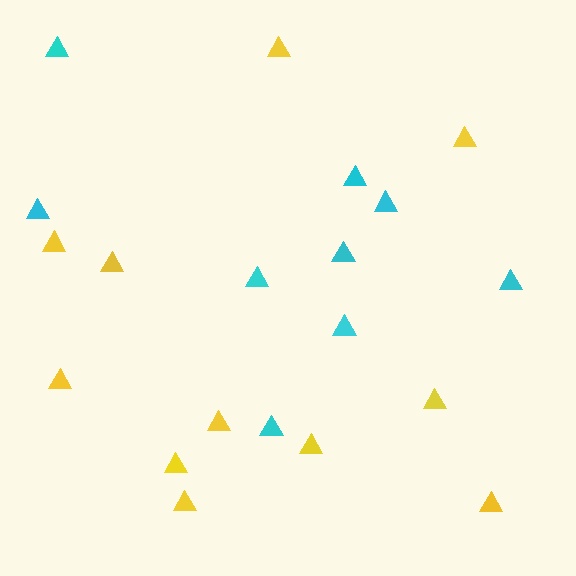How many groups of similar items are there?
There are 2 groups: one group of cyan triangles (9) and one group of yellow triangles (11).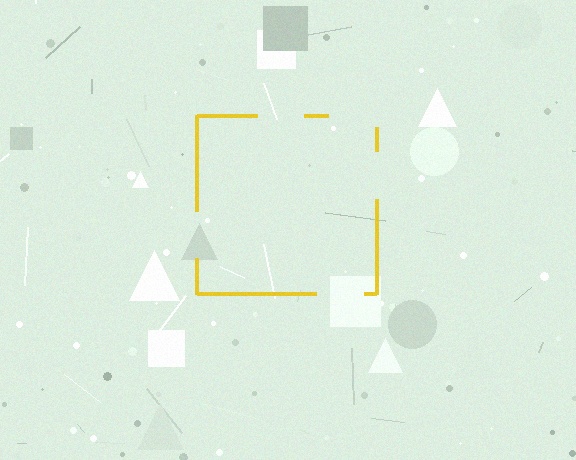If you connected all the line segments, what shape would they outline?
They would outline a square.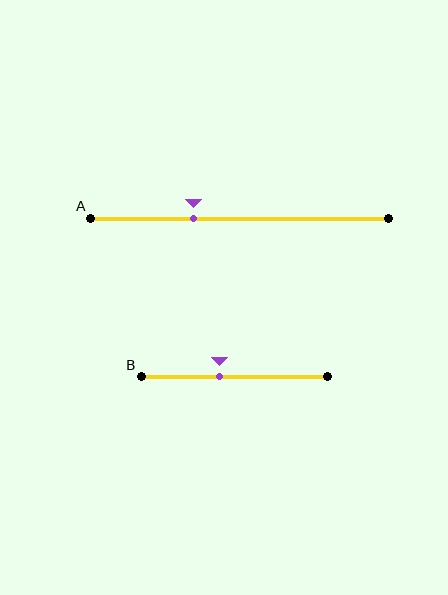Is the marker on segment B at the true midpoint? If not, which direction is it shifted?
No, the marker on segment B is shifted to the left by about 8% of the segment length.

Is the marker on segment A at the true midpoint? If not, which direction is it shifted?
No, the marker on segment A is shifted to the left by about 15% of the segment length.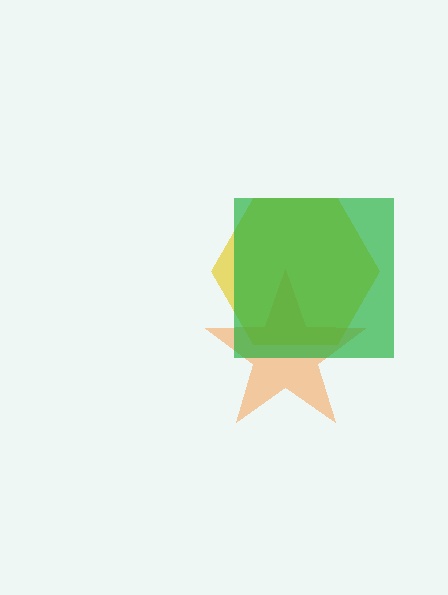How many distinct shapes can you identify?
There are 3 distinct shapes: a yellow hexagon, an orange star, a green square.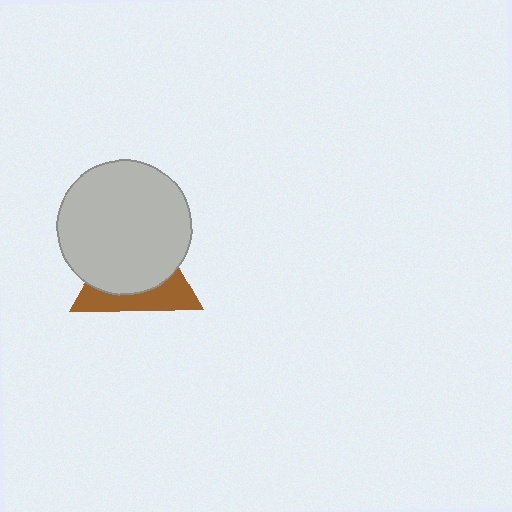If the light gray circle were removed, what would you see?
You would see the complete brown triangle.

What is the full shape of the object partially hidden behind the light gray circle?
The partially hidden object is a brown triangle.